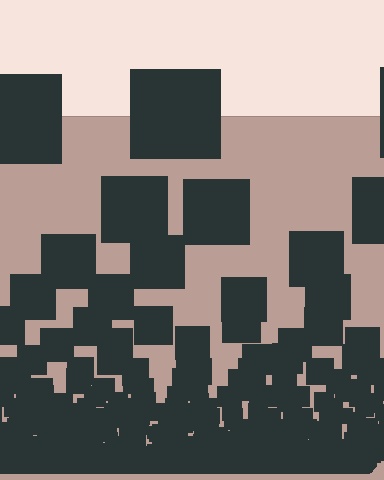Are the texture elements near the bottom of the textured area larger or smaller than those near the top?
Smaller. The gradient is inverted — elements near the bottom are smaller and denser.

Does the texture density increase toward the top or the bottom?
Density increases toward the bottom.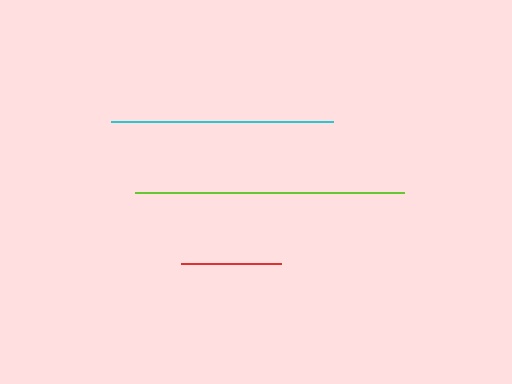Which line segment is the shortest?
The red line is the shortest at approximately 101 pixels.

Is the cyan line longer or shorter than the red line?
The cyan line is longer than the red line.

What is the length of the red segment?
The red segment is approximately 101 pixels long.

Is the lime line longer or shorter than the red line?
The lime line is longer than the red line.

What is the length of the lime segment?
The lime segment is approximately 269 pixels long.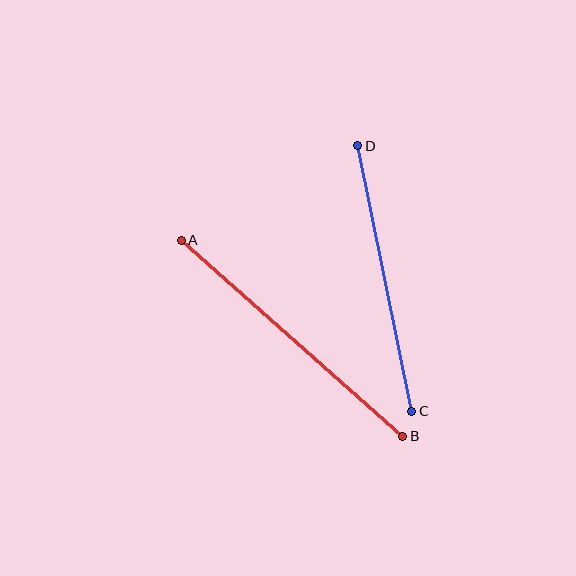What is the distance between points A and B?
The distance is approximately 296 pixels.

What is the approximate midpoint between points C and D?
The midpoint is at approximately (385, 279) pixels.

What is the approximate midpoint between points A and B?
The midpoint is at approximately (292, 338) pixels.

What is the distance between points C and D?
The distance is approximately 271 pixels.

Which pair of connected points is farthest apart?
Points A and B are farthest apart.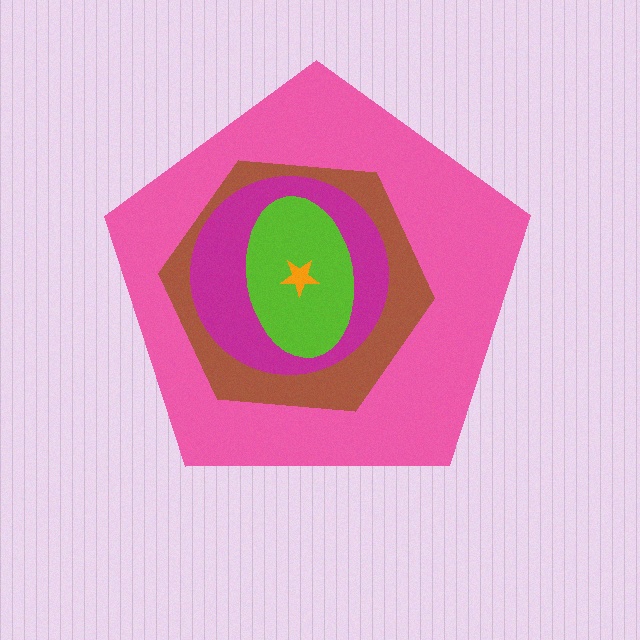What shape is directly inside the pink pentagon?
The brown hexagon.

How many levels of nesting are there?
5.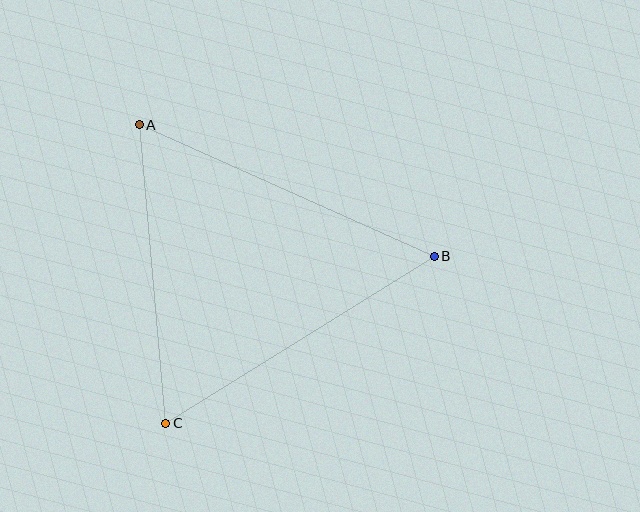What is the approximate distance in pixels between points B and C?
The distance between B and C is approximately 316 pixels.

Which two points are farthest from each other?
Points A and B are farthest from each other.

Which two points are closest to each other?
Points A and C are closest to each other.